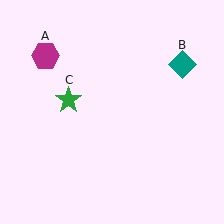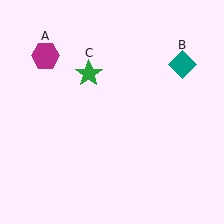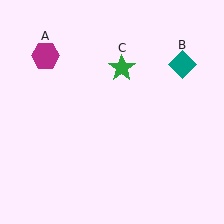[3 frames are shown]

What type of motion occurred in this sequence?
The green star (object C) rotated clockwise around the center of the scene.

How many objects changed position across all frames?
1 object changed position: green star (object C).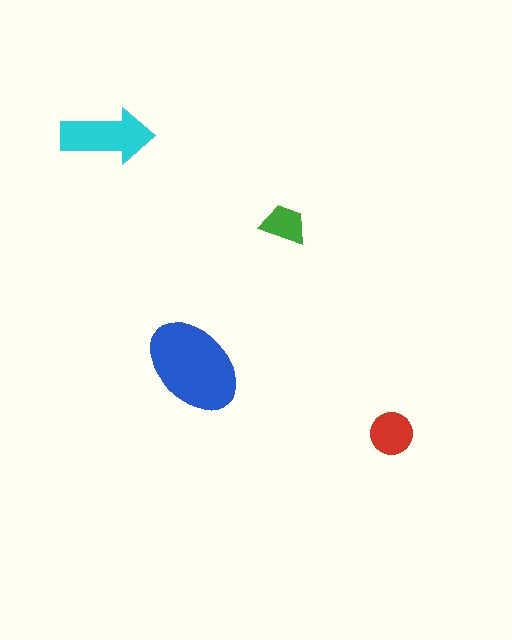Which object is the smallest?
The green trapezoid.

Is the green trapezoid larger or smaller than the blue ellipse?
Smaller.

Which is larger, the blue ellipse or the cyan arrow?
The blue ellipse.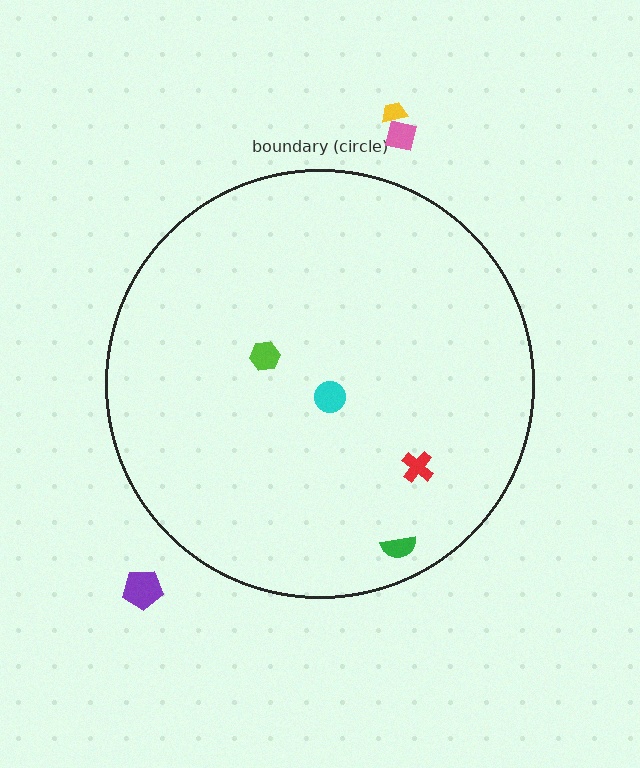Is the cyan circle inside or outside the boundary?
Inside.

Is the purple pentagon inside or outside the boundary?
Outside.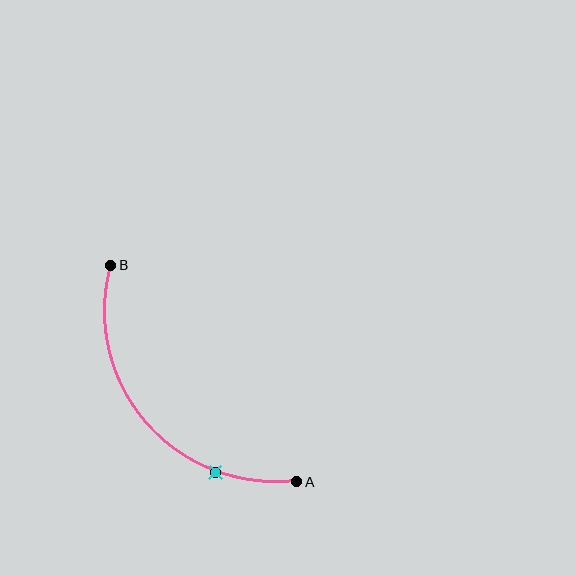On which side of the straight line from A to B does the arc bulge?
The arc bulges below and to the left of the straight line connecting A and B.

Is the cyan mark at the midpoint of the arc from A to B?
No. The cyan mark lies on the arc but is closer to endpoint A. The arc midpoint would be at the point on the curve equidistant along the arc from both A and B.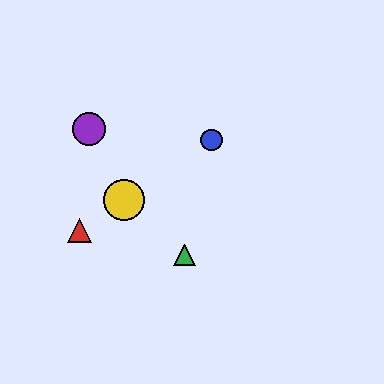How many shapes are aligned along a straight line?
3 shapes (the red triangle, the blue circle, the yellow circle) are aligned along a straight line.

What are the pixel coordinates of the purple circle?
The purple circle is at (89, 129).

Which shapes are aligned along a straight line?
The red triangle, the blue circle, the yellow circle are aligned along a straight line.